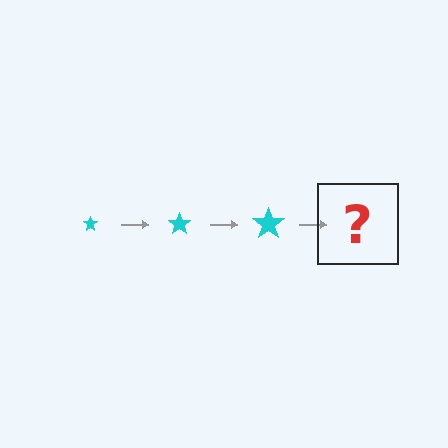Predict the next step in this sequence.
The next step is a cyan star, larger than the previous one.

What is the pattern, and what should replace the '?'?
The pattern is that the star gets progressively larger each step. The '?' should be a cyan star, larger than the previous one.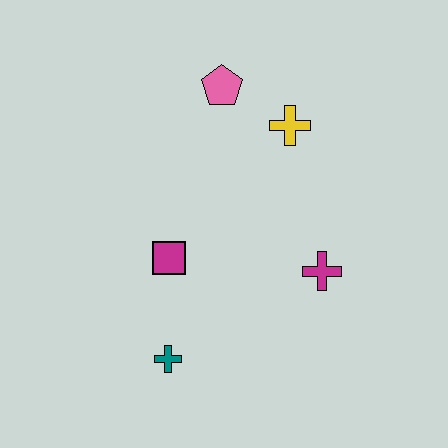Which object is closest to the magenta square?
The teal cross is closest to the magenta square.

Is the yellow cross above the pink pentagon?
No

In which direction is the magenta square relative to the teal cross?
The magenta square is above the teal cross.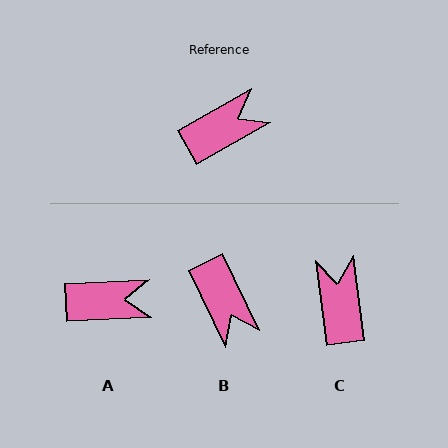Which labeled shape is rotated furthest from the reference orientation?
B, about 94 degrees away.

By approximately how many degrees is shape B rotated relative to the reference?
Approximately 94 degrees clockwise.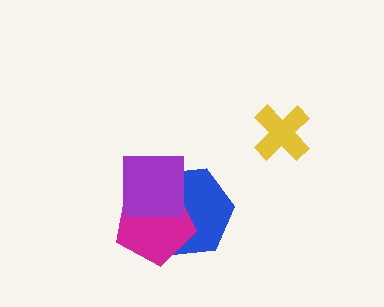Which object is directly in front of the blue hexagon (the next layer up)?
The magenta pentagon is directly in front of the blue hexagon.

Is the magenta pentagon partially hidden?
Yes, it is partially covered by another shape.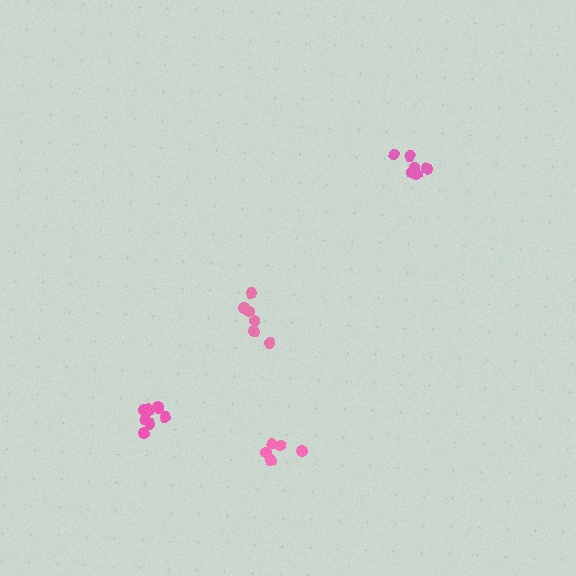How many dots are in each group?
Group 1: 6 dots, Group 2: 5 dots, Group 3: 8 dots, Group 4: 6 dots (25 total).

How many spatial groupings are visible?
There are 4 spatial groupings.